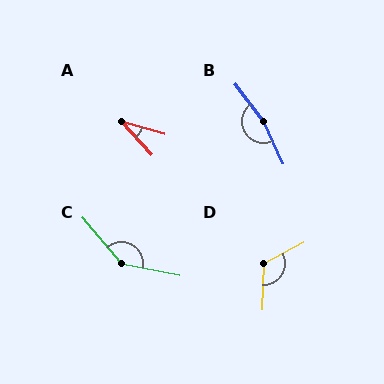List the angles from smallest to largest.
A (32°), D (120°), C (141°), B (167°).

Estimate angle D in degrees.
Approximately 120 degrees.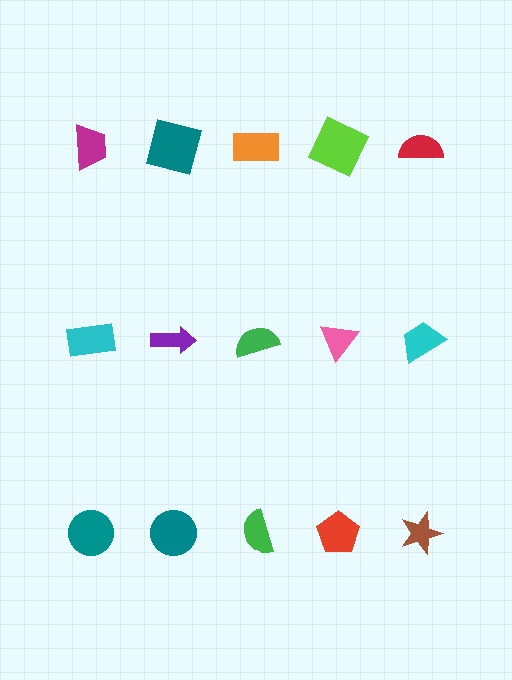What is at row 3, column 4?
A red pentagon.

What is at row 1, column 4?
A lime square.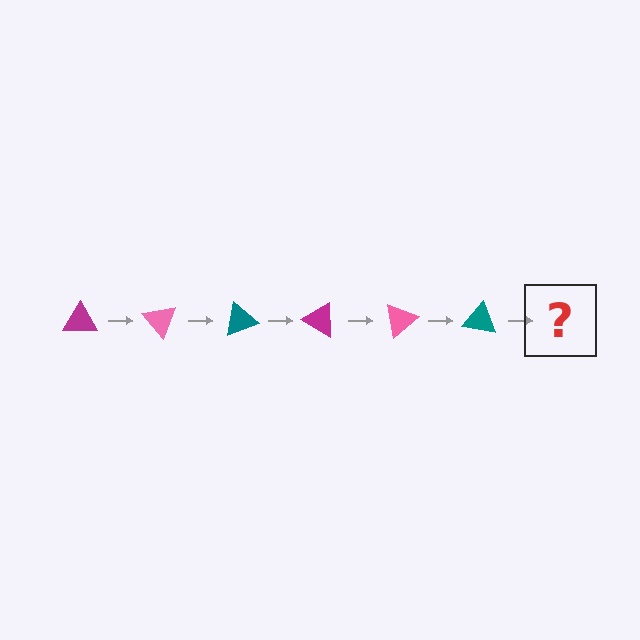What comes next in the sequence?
The next element should be a magenta triangle, rotated 300 degrees from the start.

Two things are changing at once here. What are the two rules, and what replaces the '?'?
The two rules are that it rotates 50 degrees each step and the color cycles through magenta, pink, and teal. The '?' should be a magenta triangle, rotated 300 degrees from the start.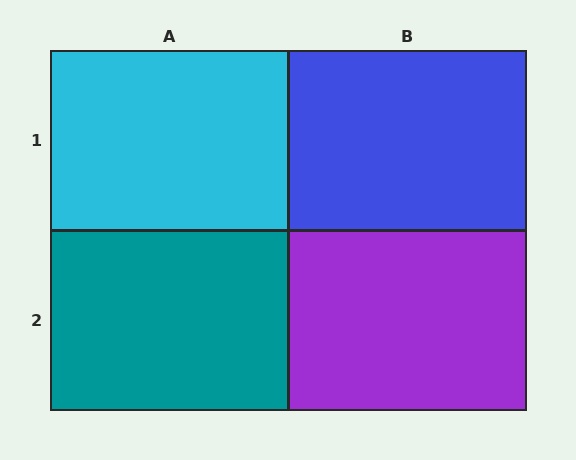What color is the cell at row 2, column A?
Teal.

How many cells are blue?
1 cell is blue.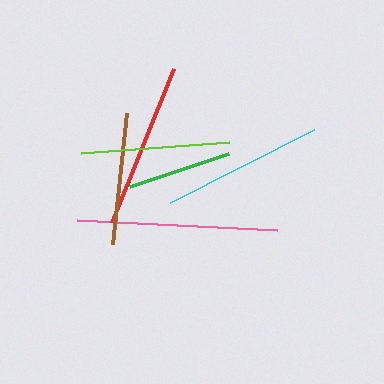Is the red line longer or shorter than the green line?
The red line is longer than the green line.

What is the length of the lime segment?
The lime segment is approximately 148 pixels long.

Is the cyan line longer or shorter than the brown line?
The cyan line is longer than the brown line.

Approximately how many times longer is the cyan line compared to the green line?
The cyan line is approximately 1.5 times the length of the green line.